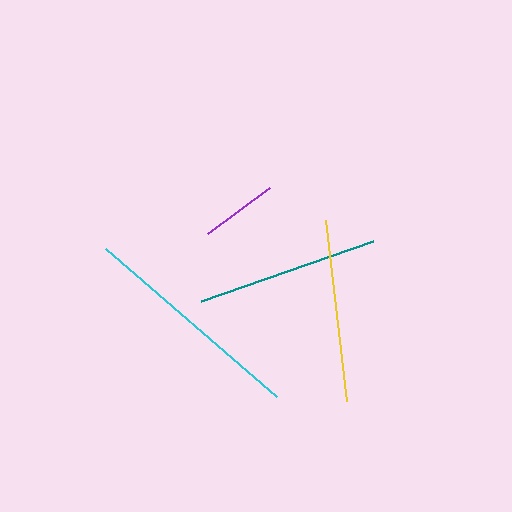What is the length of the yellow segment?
The yellow segment is approximately 182 pixels long.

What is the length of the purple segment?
The purple segment is approximately 77 pixels long.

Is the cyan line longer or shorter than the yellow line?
The cyan line is longer than the yellow line.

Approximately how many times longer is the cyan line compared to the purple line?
The cyan line is approximately 2.9 times the length of the purple line.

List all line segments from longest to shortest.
From longest to shortest: cyan, teal, yellow, purple.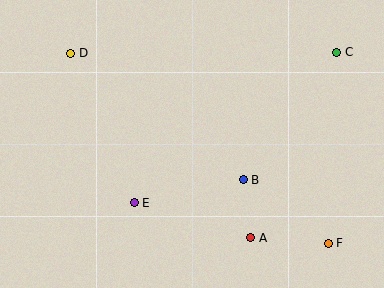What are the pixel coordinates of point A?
Point A is at (251, 238).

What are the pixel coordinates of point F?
Point F is at (328, 243).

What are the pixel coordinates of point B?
Point B is at (243, 180).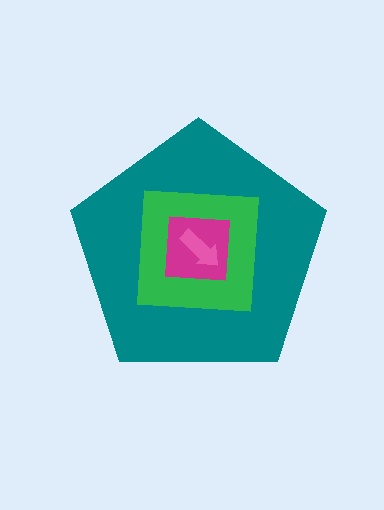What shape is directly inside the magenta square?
The pink arrow.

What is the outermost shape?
The teal pentagon.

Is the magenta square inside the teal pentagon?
Yes.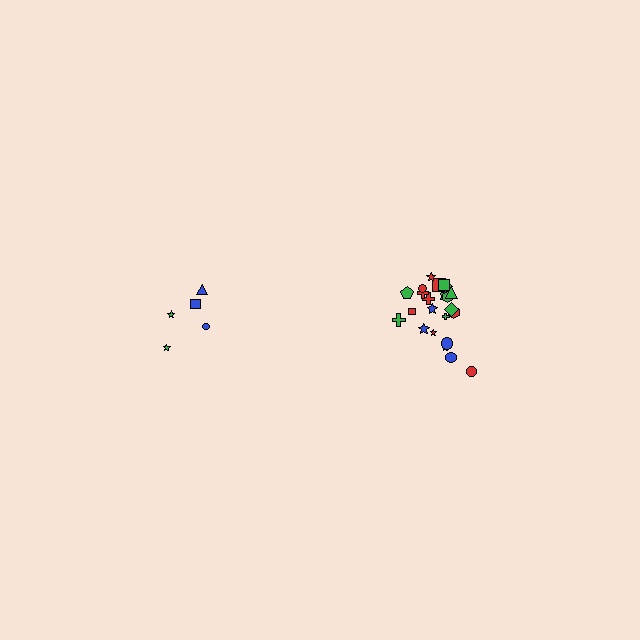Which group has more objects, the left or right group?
The right group.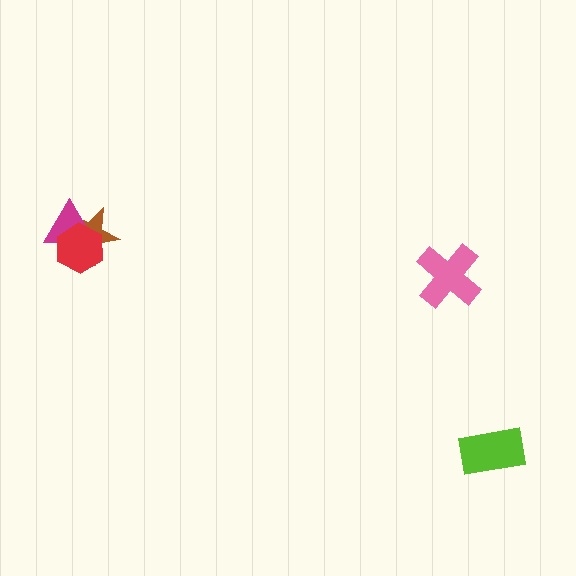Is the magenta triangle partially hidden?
Yes, it is partially covered by another shape.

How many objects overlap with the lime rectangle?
0 objects overlap with the lime rectangle.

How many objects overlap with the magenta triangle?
2 objects overlap with the magenta triangle.